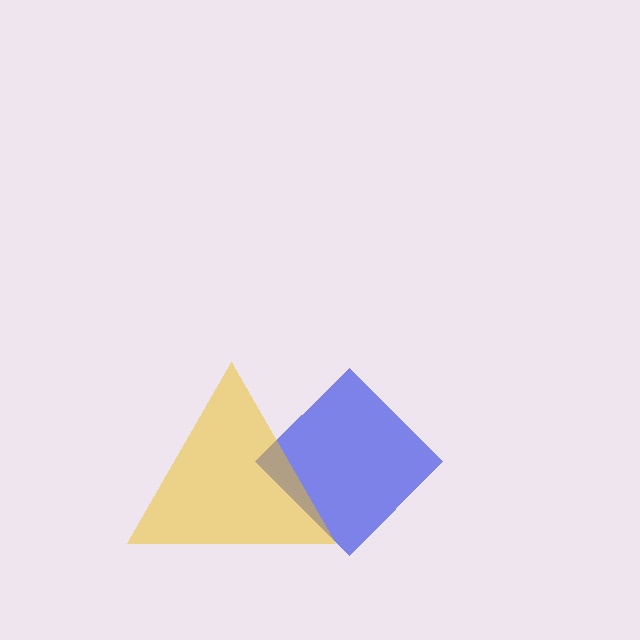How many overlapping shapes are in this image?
There are 2 overlapping shapes in the image.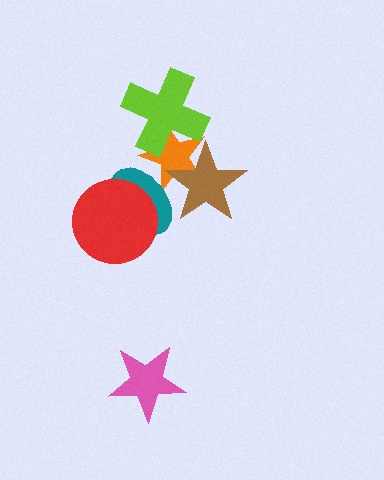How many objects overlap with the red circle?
1 object overlaps with the red circle.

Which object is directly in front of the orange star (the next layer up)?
The lime cross is directly in front of the orange star.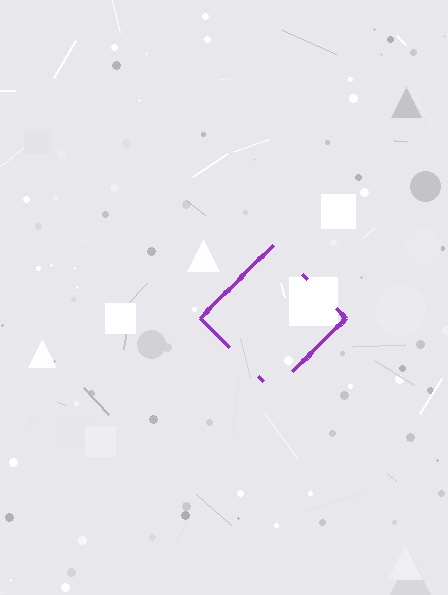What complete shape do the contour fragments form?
The contour fragments form a diamond.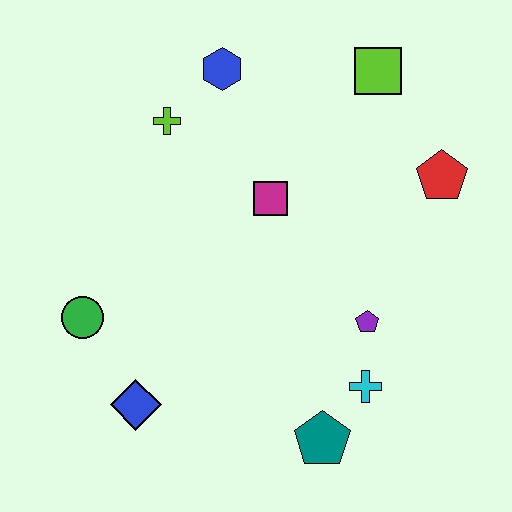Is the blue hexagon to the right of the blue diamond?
Yes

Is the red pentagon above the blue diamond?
Yes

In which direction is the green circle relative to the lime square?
The green circle is to the left of the lime square.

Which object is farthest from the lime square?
The blue diamond is farthest from the lime square.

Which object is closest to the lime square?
The red pentagon is closest to the lime square.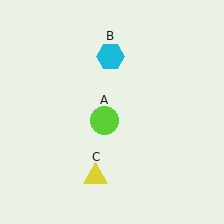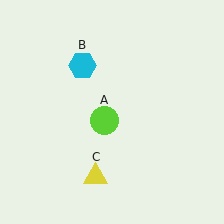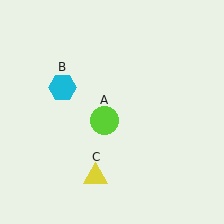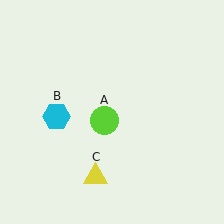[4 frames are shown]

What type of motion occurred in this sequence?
The cyan hexagon (object B) rotated counterclockwise around the center of the scene.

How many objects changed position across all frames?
1 object changed position: cyan hexagon (object B).